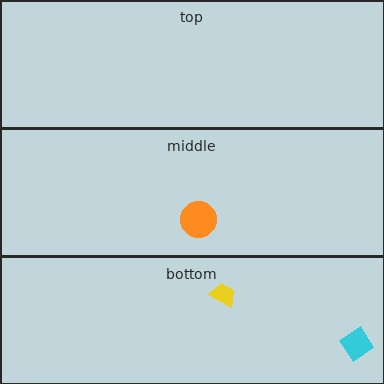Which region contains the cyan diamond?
The bottom region.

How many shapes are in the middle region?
1.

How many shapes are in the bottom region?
2.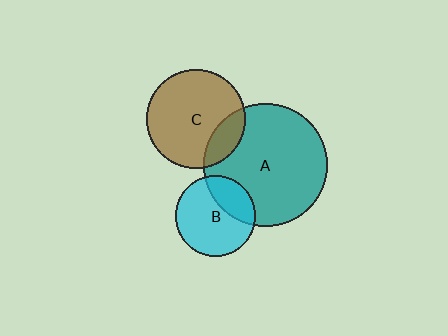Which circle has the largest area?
Circle A (teal).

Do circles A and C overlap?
Yes.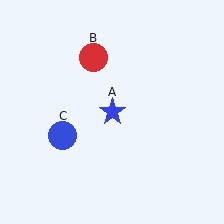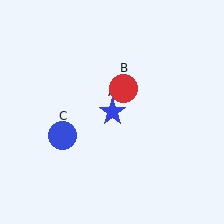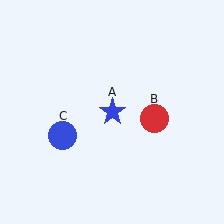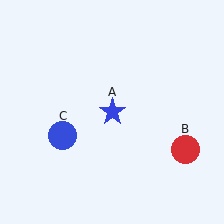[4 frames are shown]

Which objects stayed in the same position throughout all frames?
Blue star (object A) and blue circle (object C) remained stationary.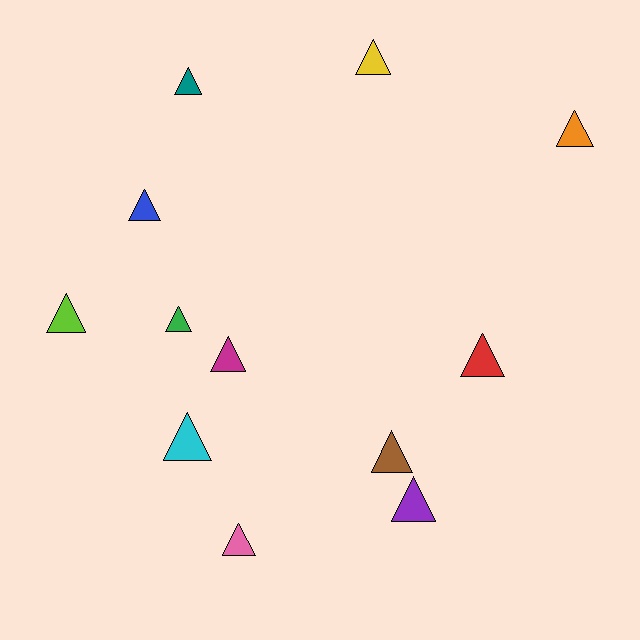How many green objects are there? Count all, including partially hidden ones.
There is 1 green object.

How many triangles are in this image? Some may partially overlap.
There are 12 triangles.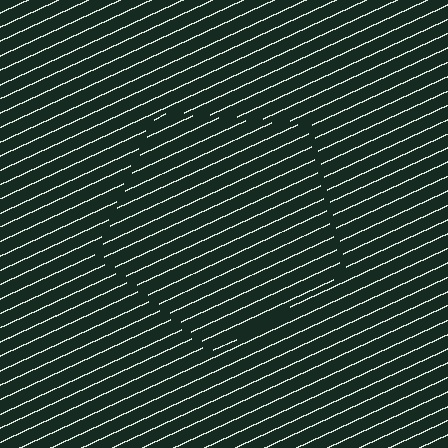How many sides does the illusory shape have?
5 sides — the line-ends trace a pentagon.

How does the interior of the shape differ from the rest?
The interior of the shape contains the same grating, shifted by half a period — the contour is defined by the phase discontinuity where line-ends from the inner and outer gratings abut.